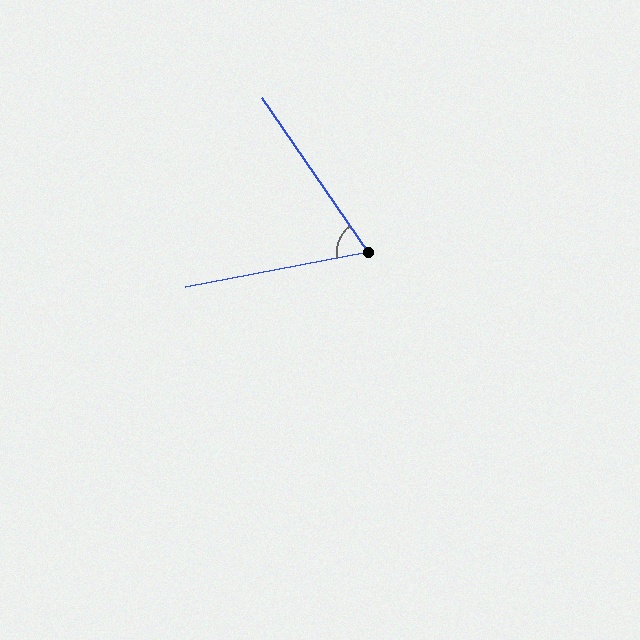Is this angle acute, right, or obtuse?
It is acute.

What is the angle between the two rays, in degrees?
Approximately 66 degrees.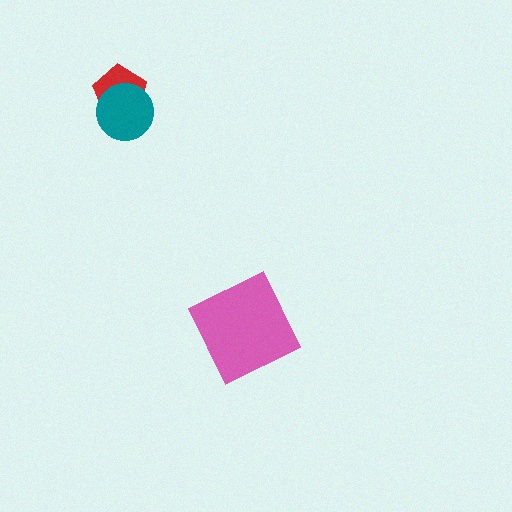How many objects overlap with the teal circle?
1 object overlaps with the teal circle.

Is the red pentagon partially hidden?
Yes, it is partially covered by another shape.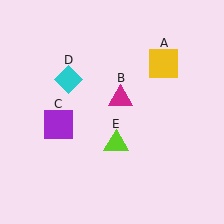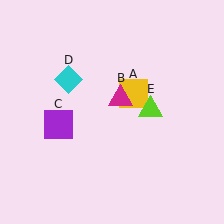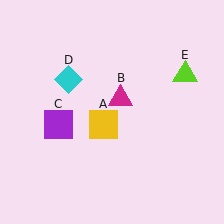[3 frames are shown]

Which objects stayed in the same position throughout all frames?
Magenta triangle (object B) and purple square (object C) and cyan diamond (object D) remained stationary.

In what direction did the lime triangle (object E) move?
The lime triangle (object E) moved up and to the right.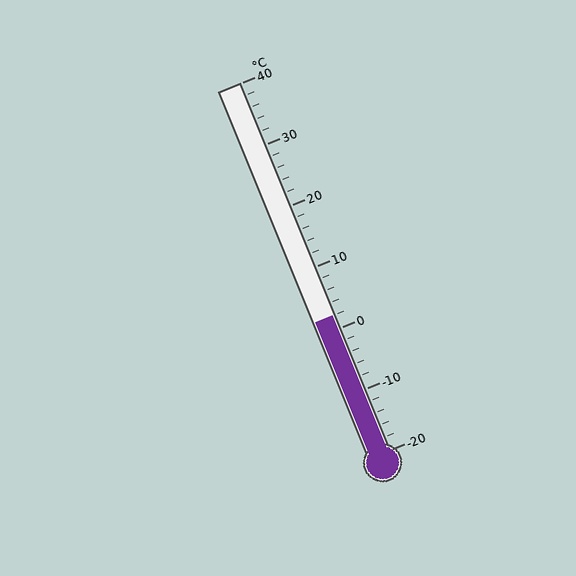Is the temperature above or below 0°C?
The temperature is above 0°C.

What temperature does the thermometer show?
The thermometer shows approximately 2°C.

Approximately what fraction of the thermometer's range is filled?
The thermometer is filled to approximately 35% of its range.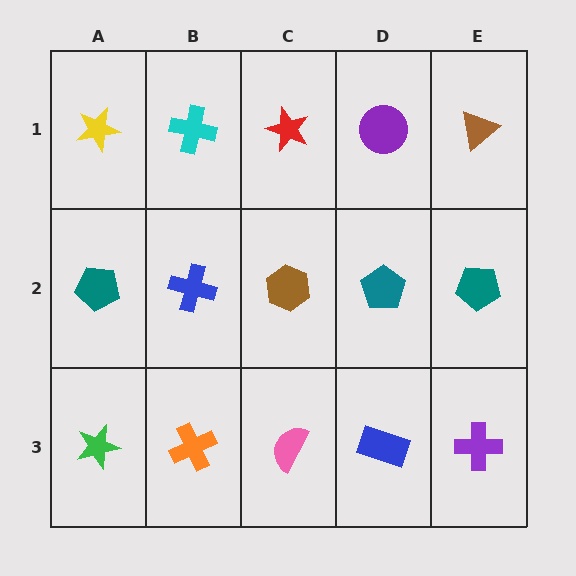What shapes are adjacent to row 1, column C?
A brown hexagon (row 2, column C), a cyan cross (row 1, column B), a purple circle (row 1, column D).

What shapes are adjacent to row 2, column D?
A purple circle (row 1, column D), a blue rectangle (row 3, column D), a brown hexagon (row 2, column C), a teal pentagon (row 2, column E).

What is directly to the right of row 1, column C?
A purple circle.